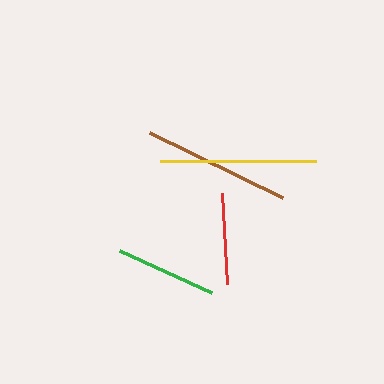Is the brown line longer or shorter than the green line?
The brown line is longer than the green line.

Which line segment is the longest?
The yellow line is the longest at approximately 156 pixels.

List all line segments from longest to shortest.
From longest to shortest: yellow, brown, green, red.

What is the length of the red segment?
The red segment is approximately 91 pixels long.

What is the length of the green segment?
The green segment is approximately 101 pixels long.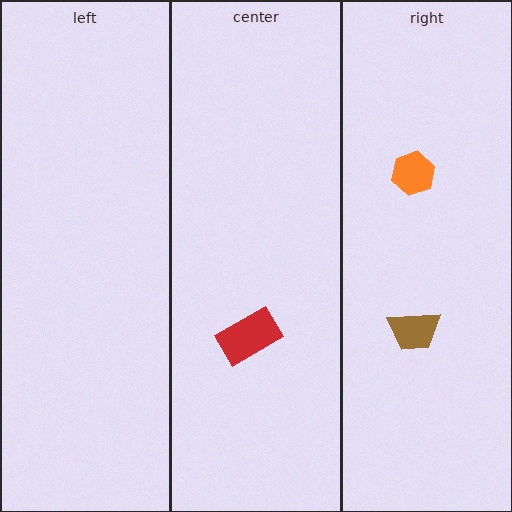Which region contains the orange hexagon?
The right region.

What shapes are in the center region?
The red rectangle.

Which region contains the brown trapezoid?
The right region.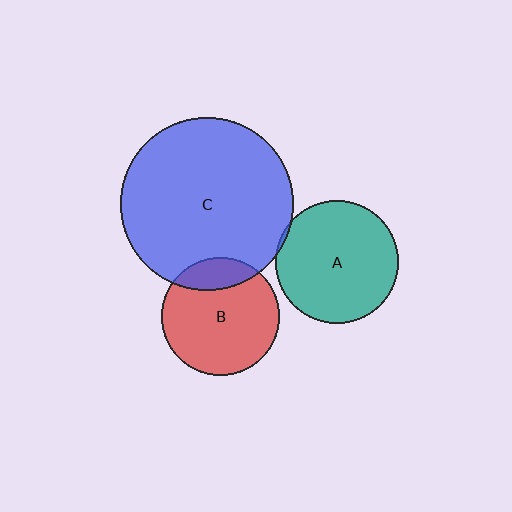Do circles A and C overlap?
Yes.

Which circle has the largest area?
Circle C (blue).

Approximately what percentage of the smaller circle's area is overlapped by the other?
Approximately 5%.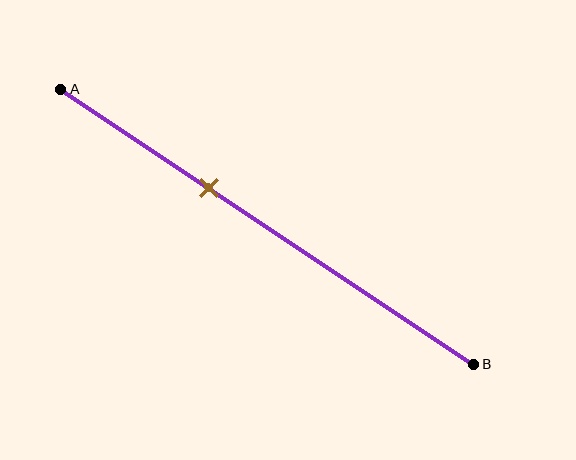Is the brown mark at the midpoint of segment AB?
No, the mark is at about 35% from A, not at the 50% midpoint.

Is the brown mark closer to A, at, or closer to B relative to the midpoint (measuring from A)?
The brown mark is closer to point A than the midpoint of segment AB.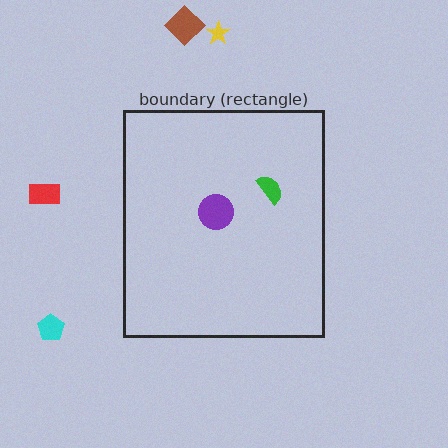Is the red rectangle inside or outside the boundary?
Outside.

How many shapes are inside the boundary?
2 inside, 4 outside.